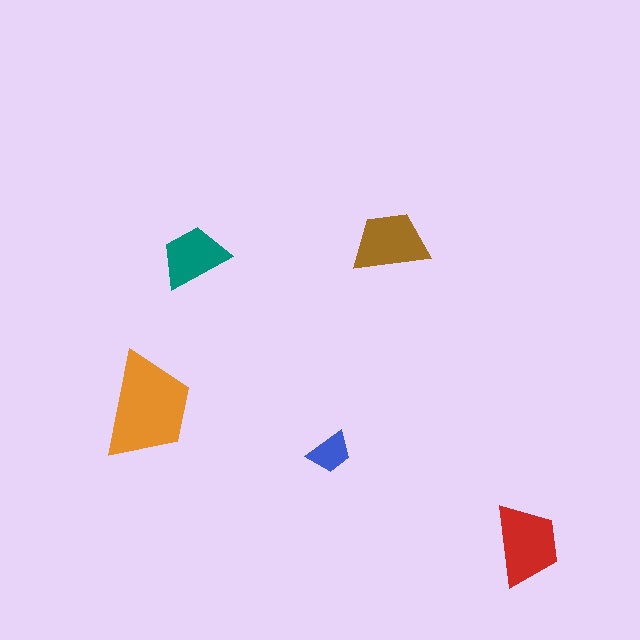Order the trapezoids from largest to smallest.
the orange one, the red one, the brown one, the teal one, the blue one.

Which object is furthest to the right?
The red trapezoid is rightmost.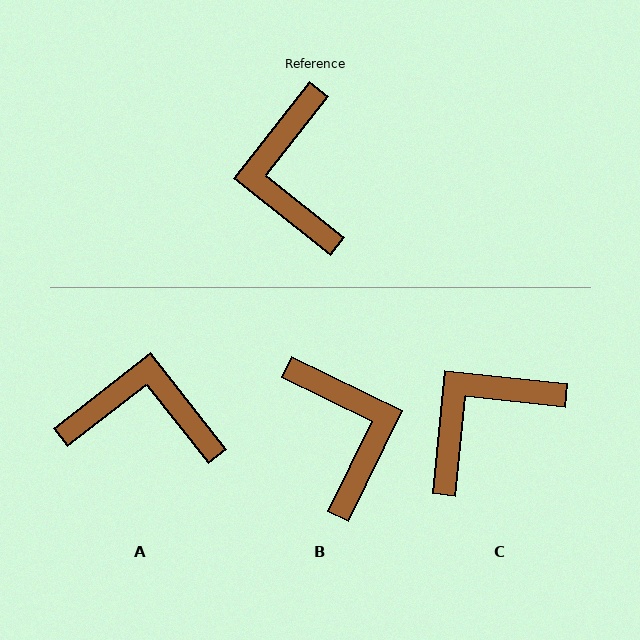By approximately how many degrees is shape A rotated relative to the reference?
Approximately 104 degrees clockwise.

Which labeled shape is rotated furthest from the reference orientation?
B, about 168 degrees away.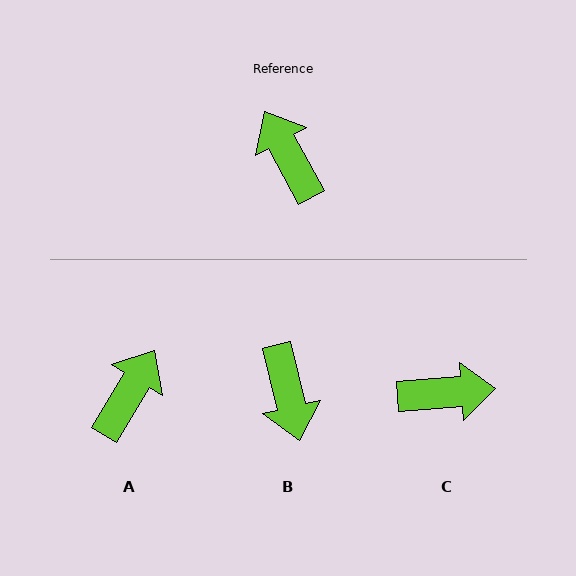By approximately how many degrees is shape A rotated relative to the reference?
Approximately 59 degrees clockwise.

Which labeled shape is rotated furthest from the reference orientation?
B, about 165 degrees away.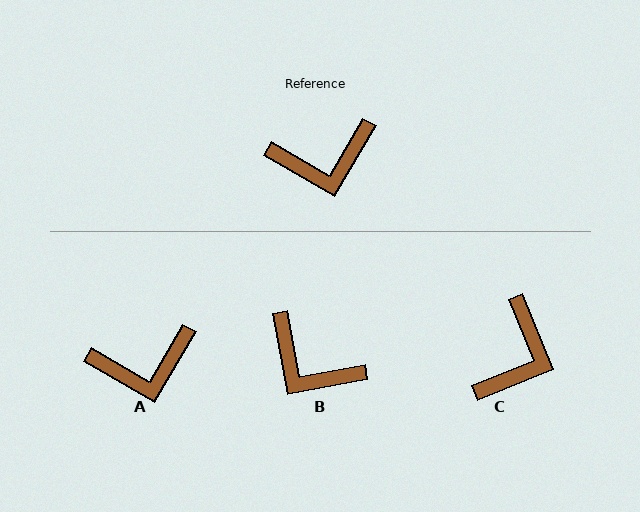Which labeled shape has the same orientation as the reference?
A.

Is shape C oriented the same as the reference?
No, it is off by about 52 degrees.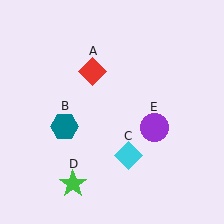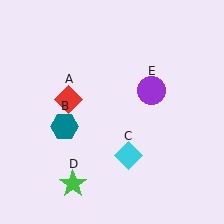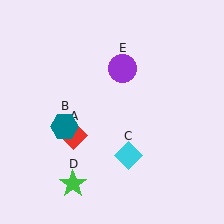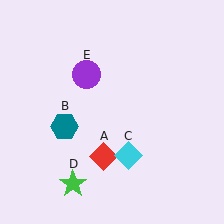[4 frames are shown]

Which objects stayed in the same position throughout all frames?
Teal hexagon (object B) and cyan diamond (object C) and green star (object D) remained stationary.